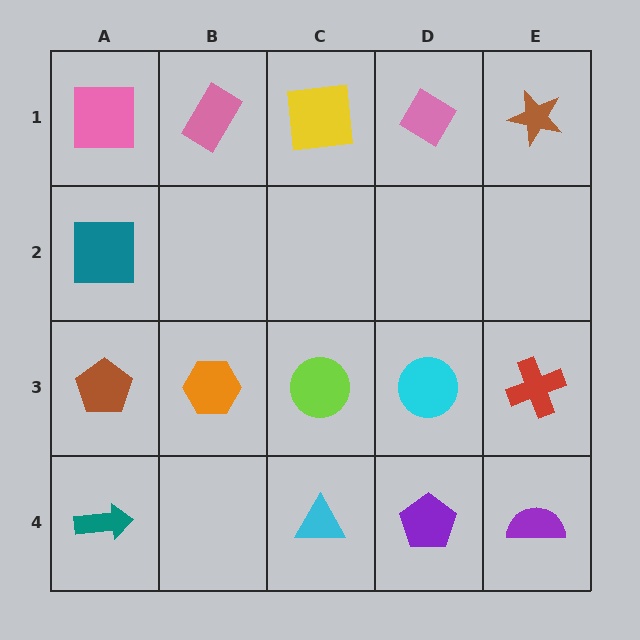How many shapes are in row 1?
5 shapes.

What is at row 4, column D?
A purple pentagon.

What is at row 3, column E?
A red cross.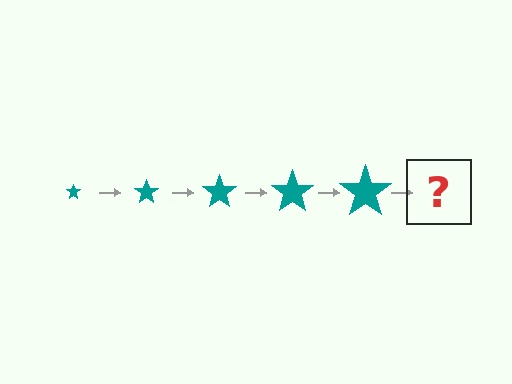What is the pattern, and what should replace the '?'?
The pattern is that the star gets progressively larger each step. The '?' should be a teal star, larger than the previous one.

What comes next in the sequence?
The next element should be a teal star, larger than the previous one.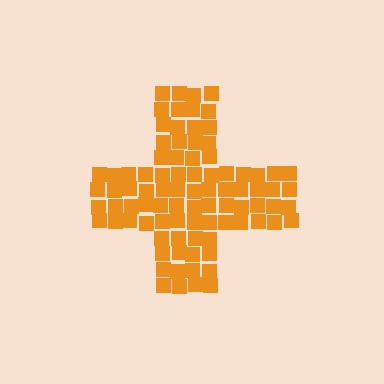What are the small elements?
The small elements are squares.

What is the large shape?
The large shape is a cross.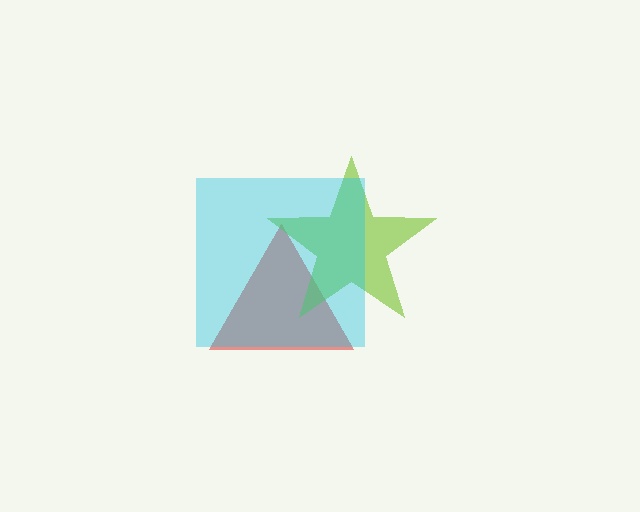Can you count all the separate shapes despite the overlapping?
Yes, there are 3 separate shapes.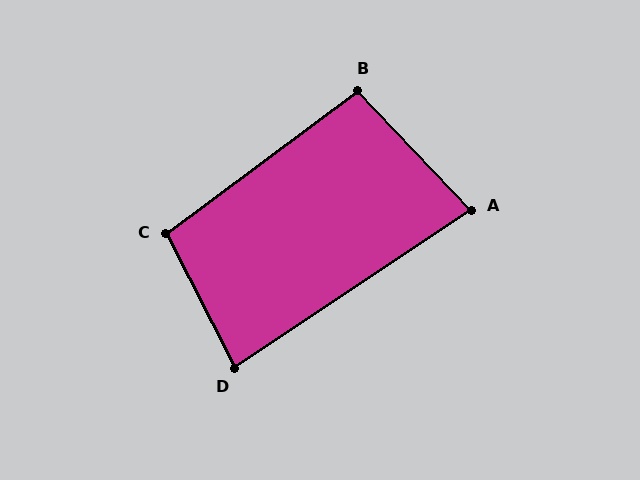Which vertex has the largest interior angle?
C, at approximately 100 degrees.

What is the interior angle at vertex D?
Approximately 83 degrees (acute).